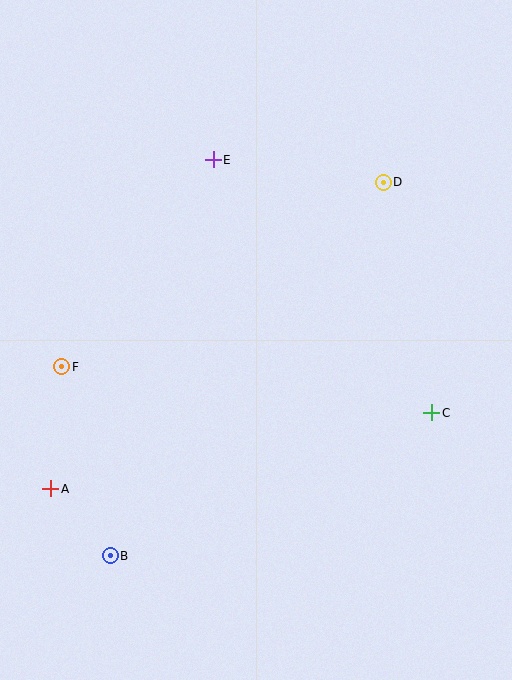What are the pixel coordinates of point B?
Point B is at (110, 556).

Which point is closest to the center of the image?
Point E at (213, 160) is closest to the center.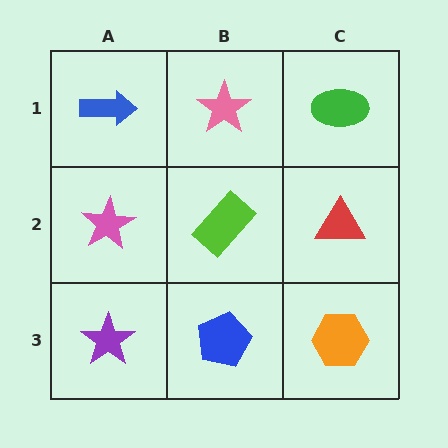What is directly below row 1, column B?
A lime rectangle.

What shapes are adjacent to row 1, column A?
A pink star (row 2, column A), a pink star (row 1, column B).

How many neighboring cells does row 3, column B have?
3.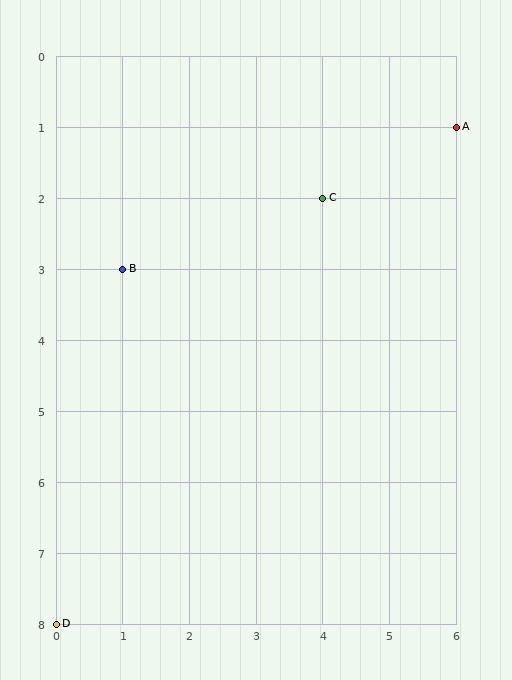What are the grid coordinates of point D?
Point D is at grid coordinates (0, 8).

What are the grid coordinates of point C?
Point C is at grid coordinates (4, 2).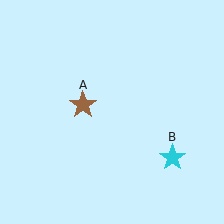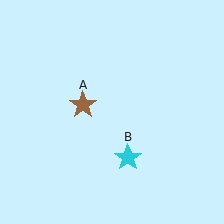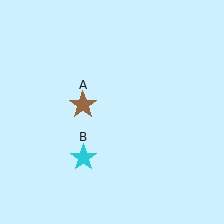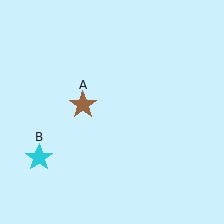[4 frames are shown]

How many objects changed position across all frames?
1 object changed position: cyan star (object B).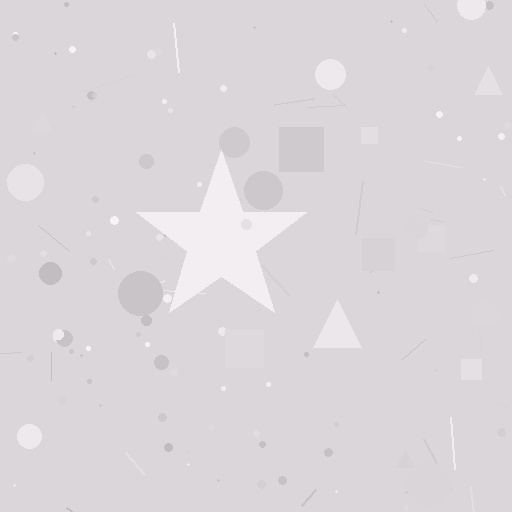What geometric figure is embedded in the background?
A star is embedded in the background.